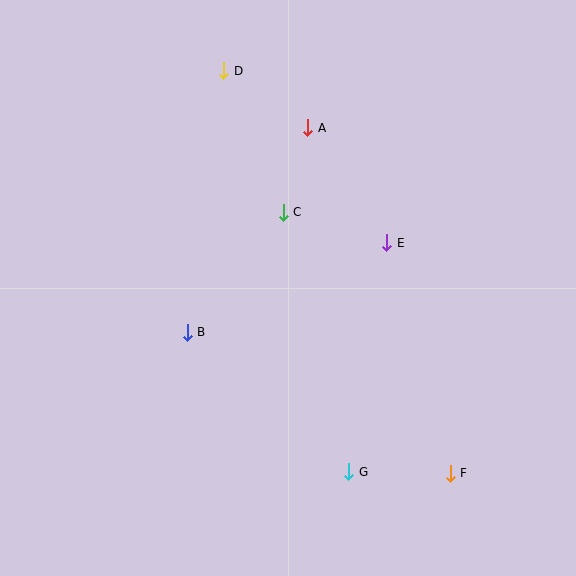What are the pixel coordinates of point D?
Point D is at (224, 71).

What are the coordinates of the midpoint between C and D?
The midpoint between C and D is at (253, 141).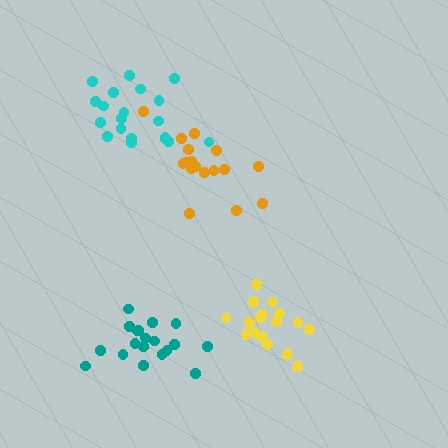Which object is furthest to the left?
The cyan cluster is leftmost.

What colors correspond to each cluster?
The clusters are colored: teal, orange, yellow, cyan.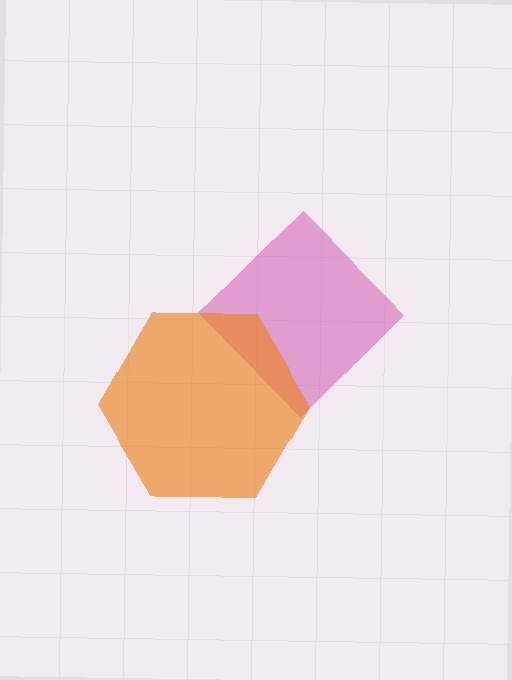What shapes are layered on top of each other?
The layered shapes are: a pink diamond, an orange hexagon.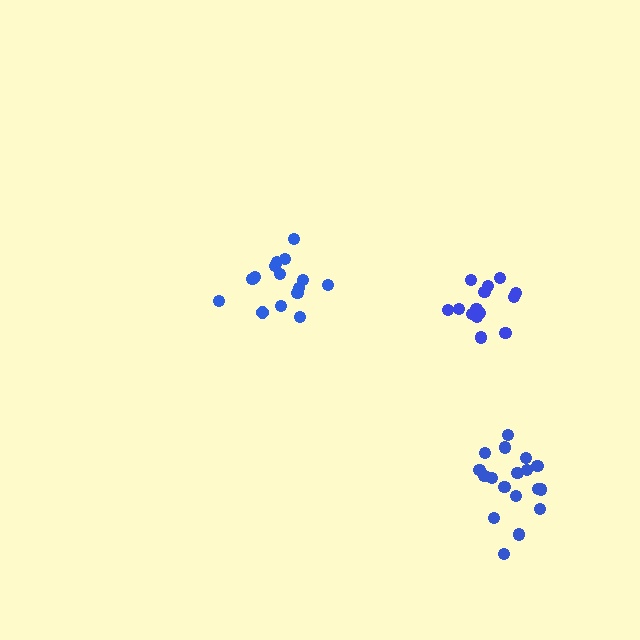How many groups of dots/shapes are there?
There are 3 groups.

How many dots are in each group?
Group 1: 15 dots, Group 2: 14 dots, Group 3: 18 dots (47 total).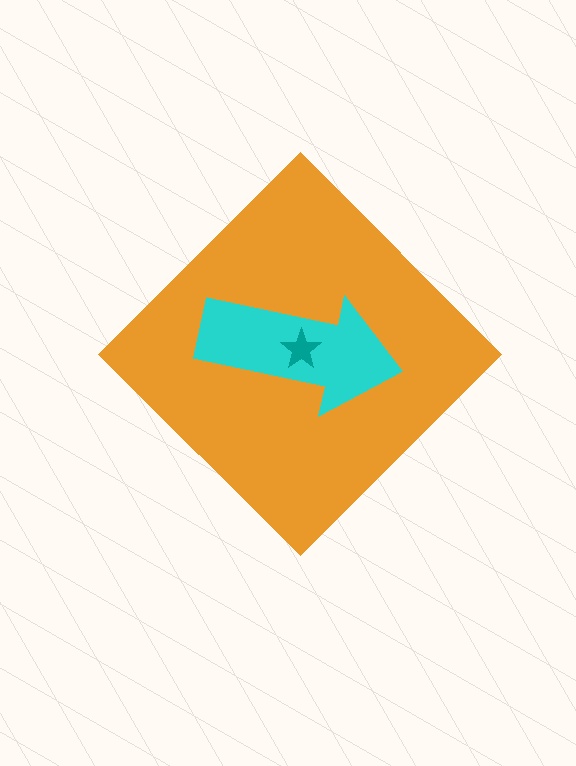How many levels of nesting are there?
3.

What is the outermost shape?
The orange diamond.